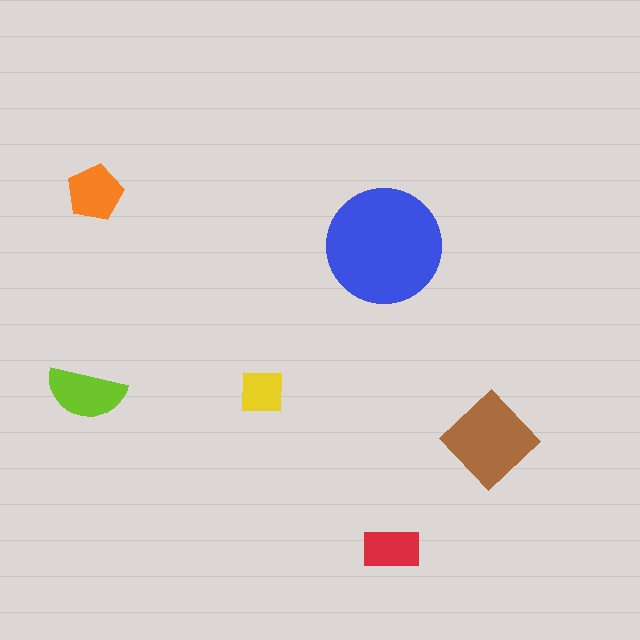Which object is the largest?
The blue circle.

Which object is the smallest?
The yellow square.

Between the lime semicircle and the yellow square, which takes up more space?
The lime semicircle.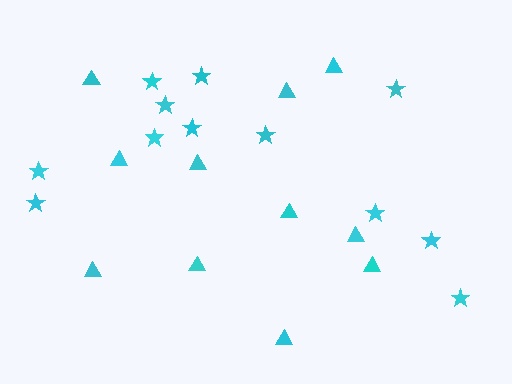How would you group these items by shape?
There are 2 groups: one group of stars (12) and one group of triangles (11).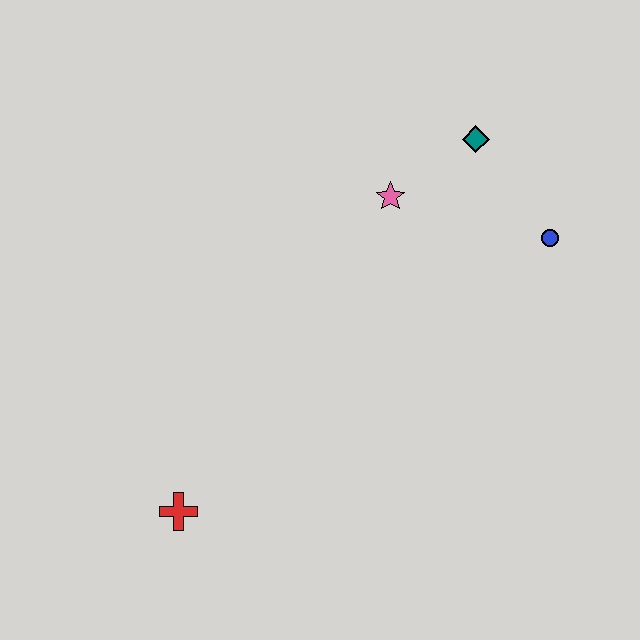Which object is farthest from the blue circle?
The red cross is farthest from the blue circle.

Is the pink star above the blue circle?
Yes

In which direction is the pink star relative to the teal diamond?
The pink star is to the left of the teal diamond.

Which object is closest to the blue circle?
The teal diamond is closest to the blue circle.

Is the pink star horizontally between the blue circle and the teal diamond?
No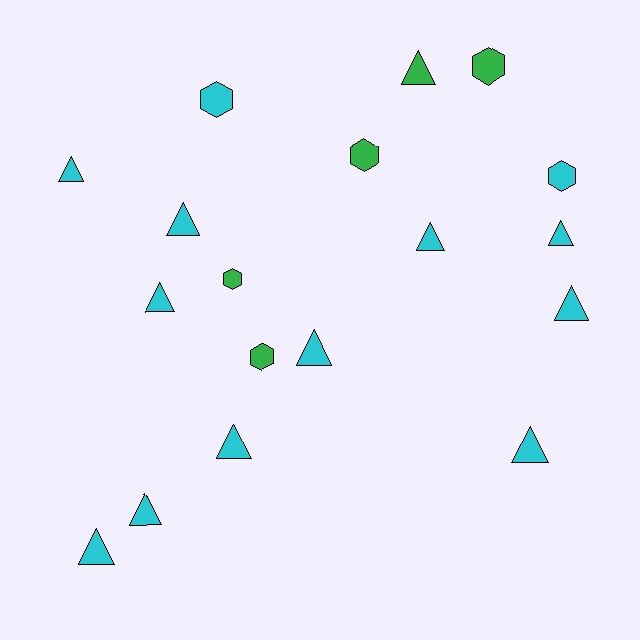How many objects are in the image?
There are 18 objects.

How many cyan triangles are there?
There are 11 cyan triangles.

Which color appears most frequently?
Cyan, with 13 objects.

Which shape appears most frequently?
Triangle, with 12 objects.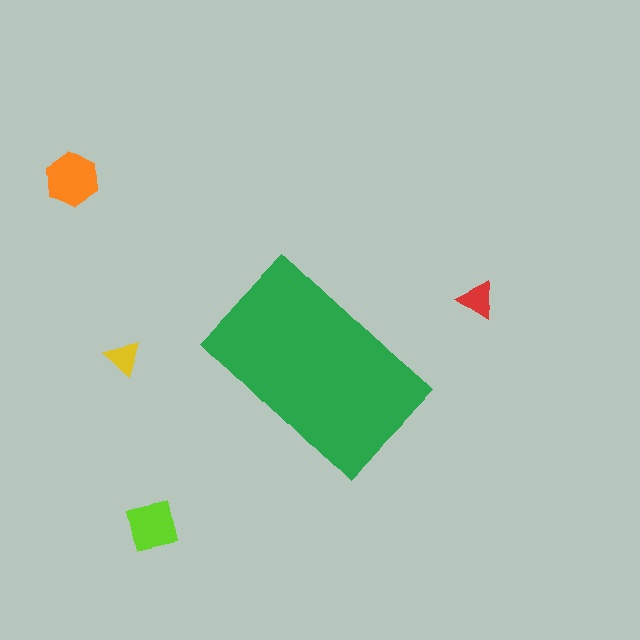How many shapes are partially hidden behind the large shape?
0 shapes are partially hidden.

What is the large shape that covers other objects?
A green rectangle.